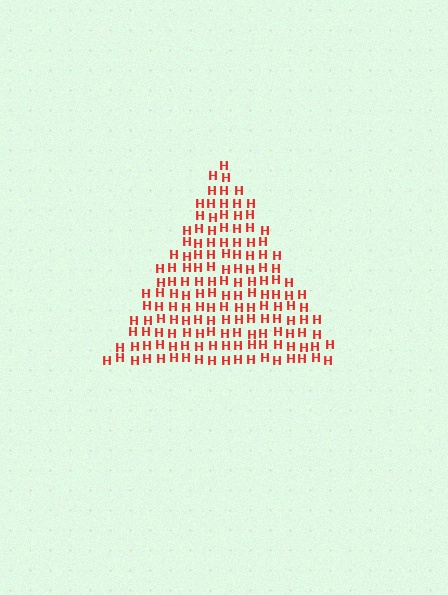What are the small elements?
The small elements are letter H's.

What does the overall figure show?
The overall figure shows a triangle.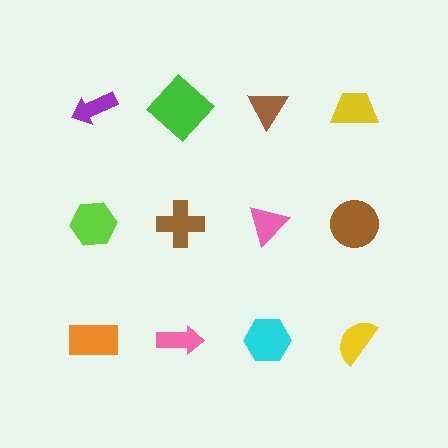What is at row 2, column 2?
A brown cross.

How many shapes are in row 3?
4 shapes.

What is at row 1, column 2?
A green diamond.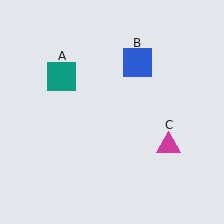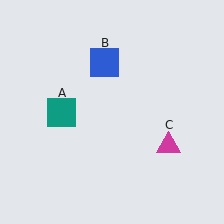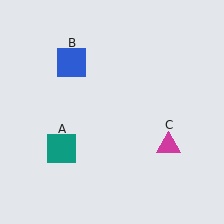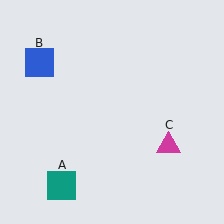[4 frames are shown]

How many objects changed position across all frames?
2 objects changed position: teal square (object A), blue square (object B).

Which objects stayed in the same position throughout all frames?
Magenta triangle (object C) remained stationary.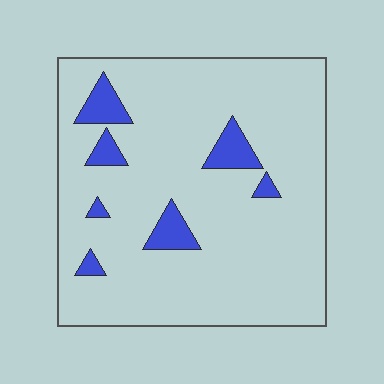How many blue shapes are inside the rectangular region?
7.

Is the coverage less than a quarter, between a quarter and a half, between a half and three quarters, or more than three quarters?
Less than a quarter.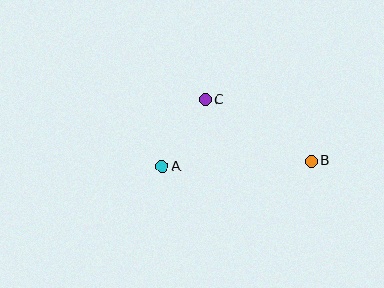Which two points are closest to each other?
Points A and C are closest to each other.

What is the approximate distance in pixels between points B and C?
The distance between B and C is approximately 123 pixels.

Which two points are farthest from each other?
Points A and B are farthest from each other.